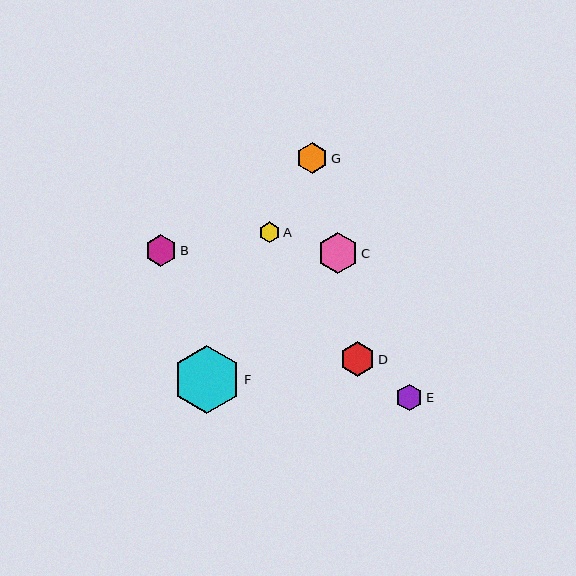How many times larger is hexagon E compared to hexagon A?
Hexagon E is approximately 1.3 times the size of hexagon A.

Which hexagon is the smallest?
Hexagon A is the smallest with a size of approximately 21 pixels.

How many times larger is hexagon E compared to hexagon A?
Hexagon E is approximately 1.3 times the size of hexagon A.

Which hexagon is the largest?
Hexagon F is the largest with a size of approximately 68 pixels.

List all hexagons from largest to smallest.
From largest to smallest: F, C, D, B, G, E, A.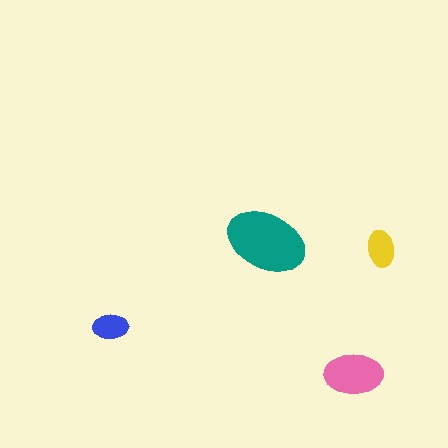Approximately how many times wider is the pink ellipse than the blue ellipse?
About 1.5 times wider.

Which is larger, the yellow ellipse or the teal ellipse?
The teal one.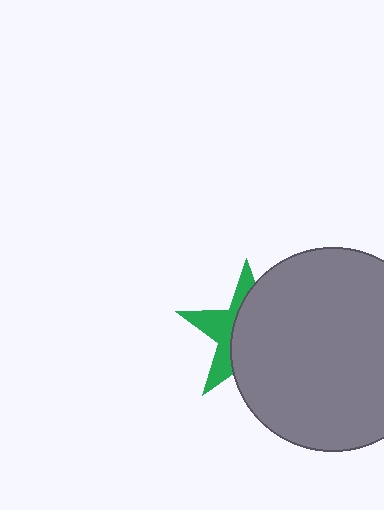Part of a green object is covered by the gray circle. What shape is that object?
It is a star.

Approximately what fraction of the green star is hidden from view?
Roughly 62% of the green star is hidden behind the gray circle.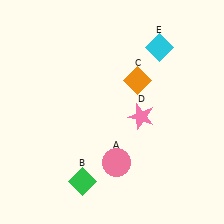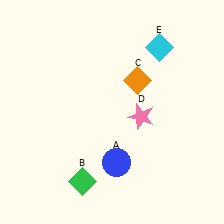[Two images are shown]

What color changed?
The circle (A) changed from pink in Image 1 to blue in Image 2.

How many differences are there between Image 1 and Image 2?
There is 1 difference between the two images.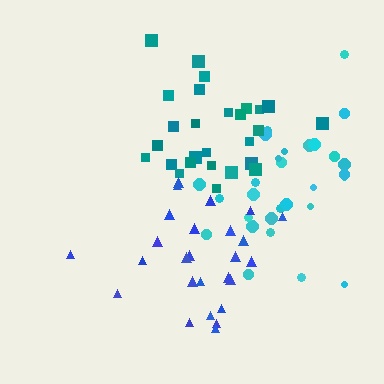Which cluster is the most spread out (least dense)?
Blue.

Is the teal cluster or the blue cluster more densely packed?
Teal.